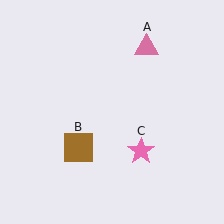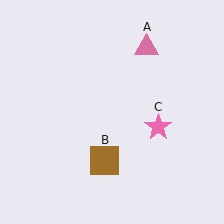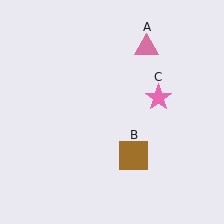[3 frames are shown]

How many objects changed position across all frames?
2 objects changed position: brown square (object B), pink star (object C).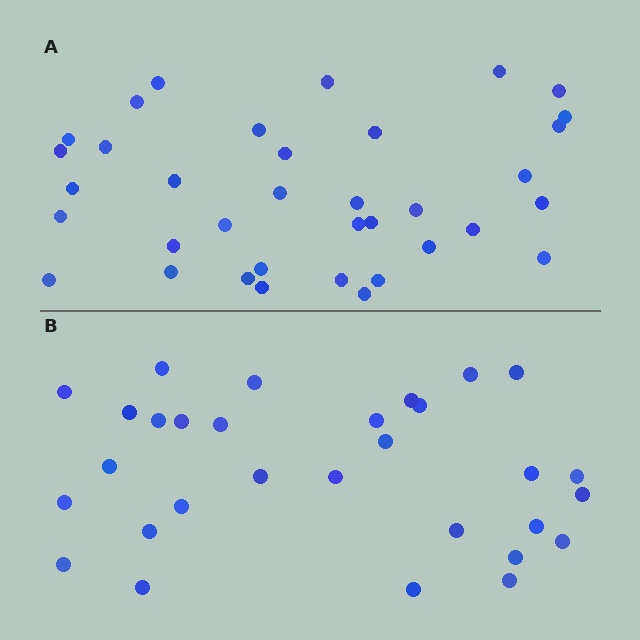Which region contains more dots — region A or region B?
Region A (the top region) has more dots.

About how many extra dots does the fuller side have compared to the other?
Region A has about 6 more dots than region B.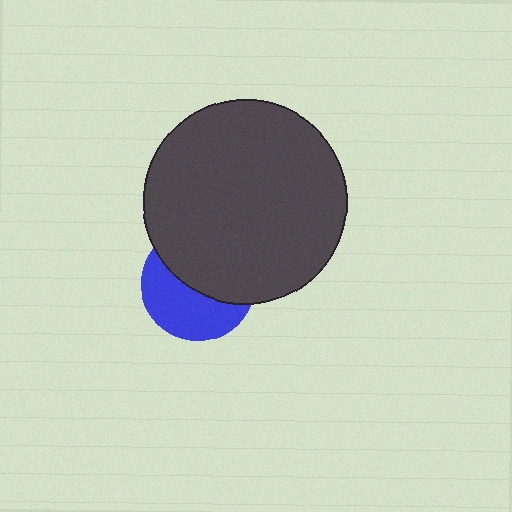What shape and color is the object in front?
The object in front is a dark gray circle.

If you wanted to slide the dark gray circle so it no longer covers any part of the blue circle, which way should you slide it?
Slide it up — that is the most direct way to separate the two shapes.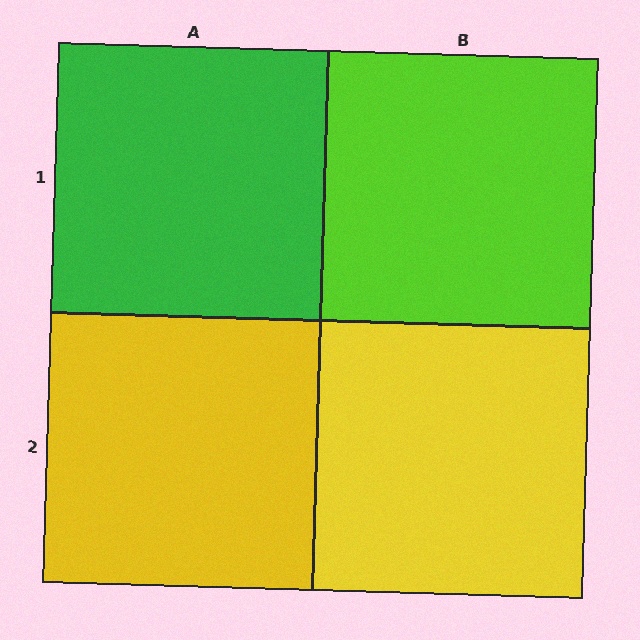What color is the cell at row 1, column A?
Green.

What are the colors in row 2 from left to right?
Yellow, yellow.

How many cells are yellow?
2 cells are yellow.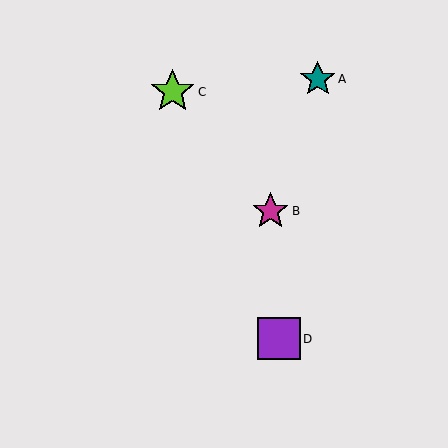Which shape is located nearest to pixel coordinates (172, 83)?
The lime star (labeled C) at (173, 92) is nearest to that location.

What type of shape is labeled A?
Shape A is a teal star.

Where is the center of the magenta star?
The center of the magenta star is at (271, 211).